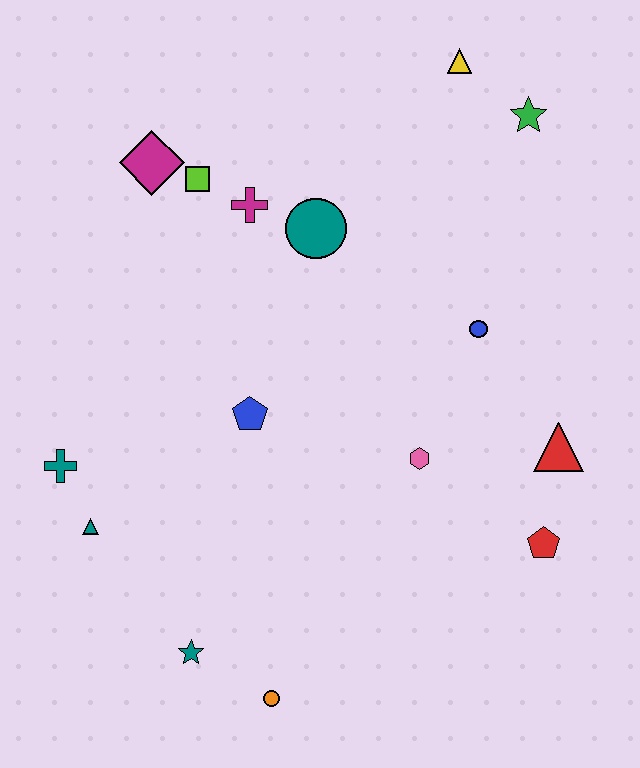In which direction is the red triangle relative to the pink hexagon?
The red triangle is to the right of the pink hexagon.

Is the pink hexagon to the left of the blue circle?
Yes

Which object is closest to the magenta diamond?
The lime square is closest to the magenta diamond.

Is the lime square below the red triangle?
No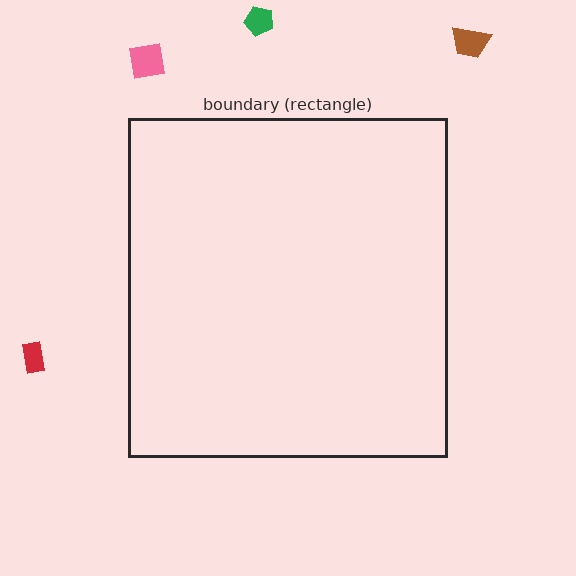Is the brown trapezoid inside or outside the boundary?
Outside.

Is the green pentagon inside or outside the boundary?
Outside.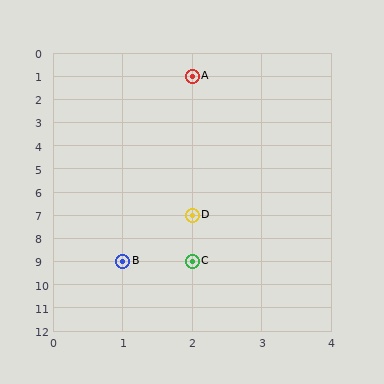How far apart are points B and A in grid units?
Points B and A are 1 column and 8 rows apart (about 8.1 grid units diagonally).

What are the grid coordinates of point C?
Point C is at grid coordinates (2, 9).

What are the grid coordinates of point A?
Point A is at grid coordinates (2, 1).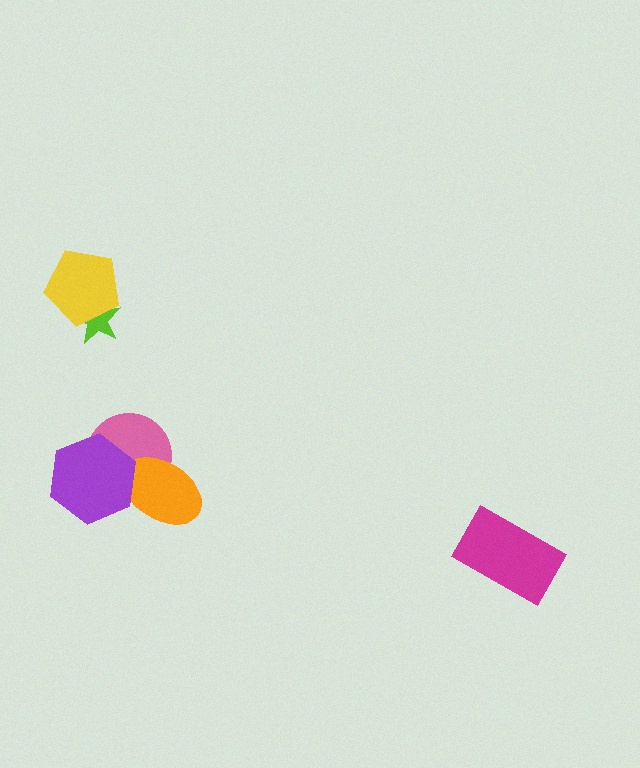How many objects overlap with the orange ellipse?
2 objects overlap with the orange ellipse.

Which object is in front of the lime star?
The yellow pentagon is in front of the lime star.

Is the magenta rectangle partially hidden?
No, no other shape covers it.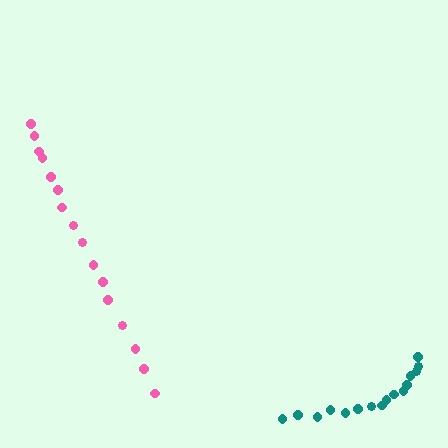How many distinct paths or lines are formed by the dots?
There are 2 distinct paths.